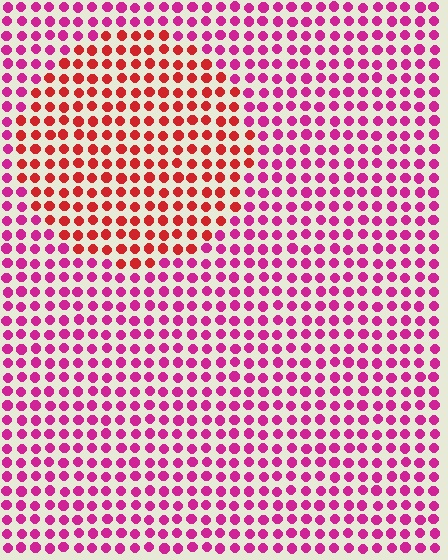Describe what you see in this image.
The image is filled with small magenta elements in a uniform arrangement. A circle-shaped region is visible where the elements are tinted to a slightly different hue, forming a subtle color boundary.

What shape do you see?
I see a circle.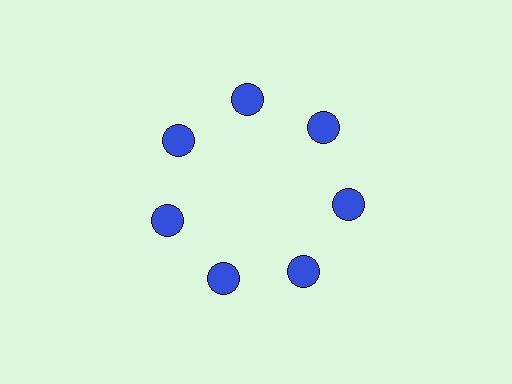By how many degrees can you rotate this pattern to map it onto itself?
The pattern maps onto itself every 51 degrees of rotation.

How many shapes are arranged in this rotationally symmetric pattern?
There are 7 shapes, arranged in 7 groups of 1.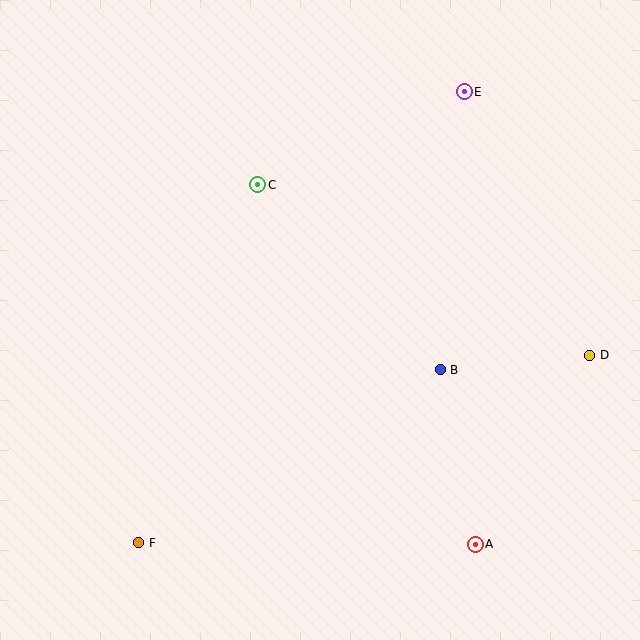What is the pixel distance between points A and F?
The distance between A and F is 336 pixels.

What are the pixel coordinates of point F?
Point F is at (139, 543).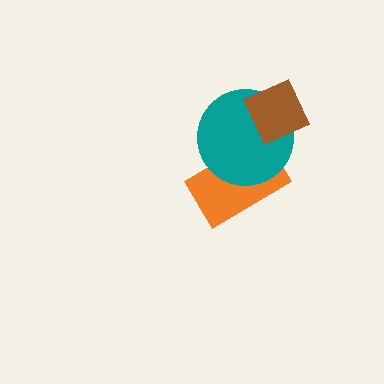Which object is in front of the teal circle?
The brown diamond is in front of the teal circle.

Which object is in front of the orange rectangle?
The teal circle is in front of the orange rectangle.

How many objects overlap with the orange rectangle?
1 object overlaps with the orange rectangle.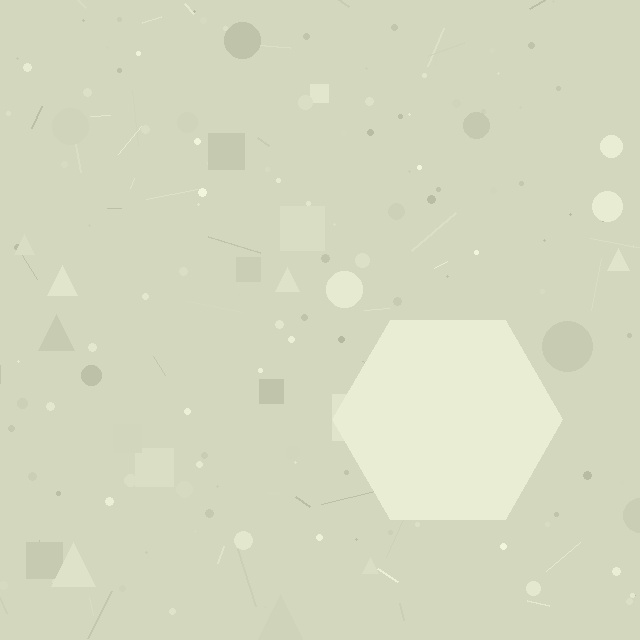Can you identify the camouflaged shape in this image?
The camouflaged shape is a hexagon.